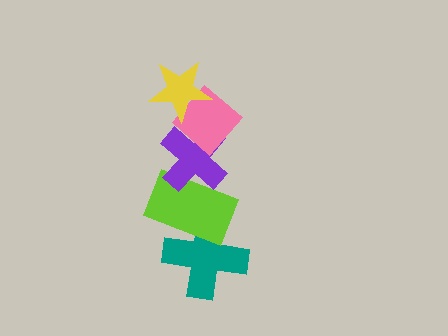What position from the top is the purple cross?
The purple cross is 3rd from the top.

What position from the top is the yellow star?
The yellow star is 1st from the top.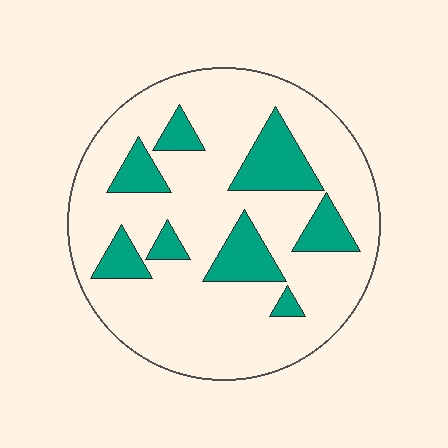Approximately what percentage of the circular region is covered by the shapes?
Approximately 20%.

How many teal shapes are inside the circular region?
8.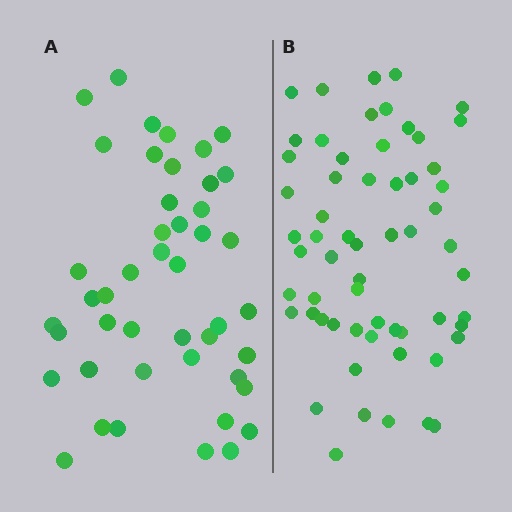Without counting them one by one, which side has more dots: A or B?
Region B (the right region) has more dots.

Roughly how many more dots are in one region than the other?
Region B has approximately 15 more dots than region A.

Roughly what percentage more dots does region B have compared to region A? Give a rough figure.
About 35% more.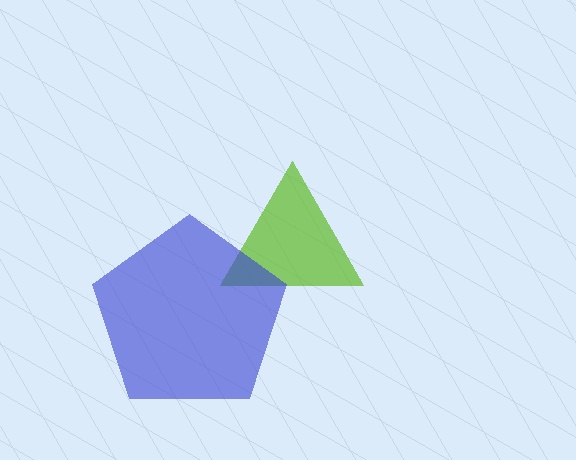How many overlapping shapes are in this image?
There are 2 overlapping shapes in the image.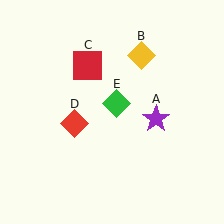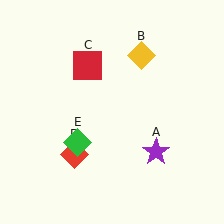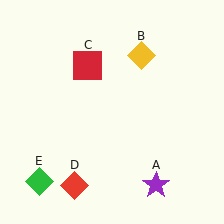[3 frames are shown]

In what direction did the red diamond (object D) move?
The red diamond (object D) moved down.